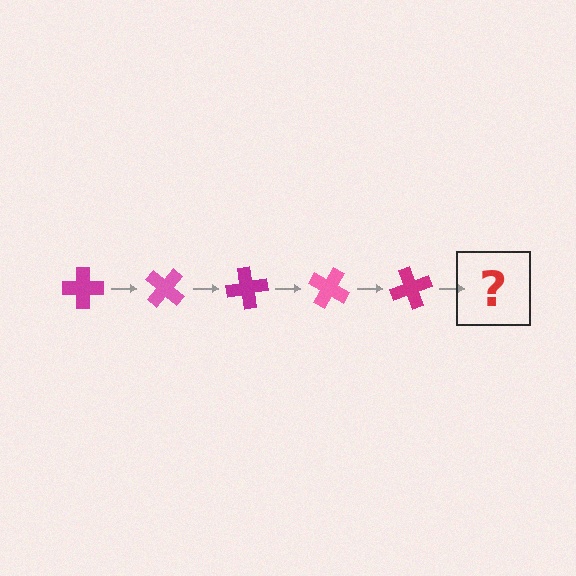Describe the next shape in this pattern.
It should be a pink cross, rotated 200 degrees from the start.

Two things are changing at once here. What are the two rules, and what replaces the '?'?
The two rules are that it rotates 40 degrees each step and the color cycles through magenta and pink. The '?' should be a pink cross, rotated 200 degrees from the start.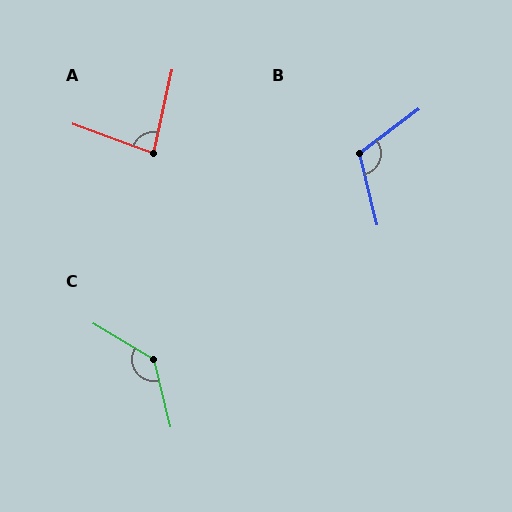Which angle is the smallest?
A, at approximately 82 degrees.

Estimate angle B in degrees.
Approximately 113 degrees.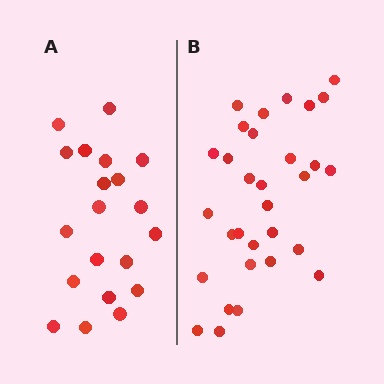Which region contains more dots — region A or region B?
Region B (the right region) has more dots.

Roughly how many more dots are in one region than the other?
Region B has roughly 12 or so more dots than region A.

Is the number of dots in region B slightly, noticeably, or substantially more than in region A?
Region B has substantially more. The ratio is roughly 1.6 to 1.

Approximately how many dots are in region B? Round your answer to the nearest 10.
About 30 dots. (The exact count is 31, which rounds to 30.)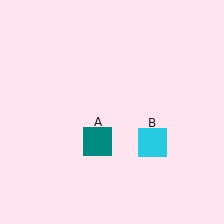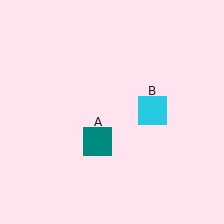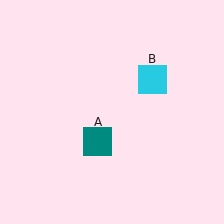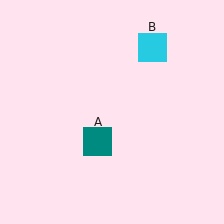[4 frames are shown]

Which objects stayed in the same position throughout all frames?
Teal square (object A) remained stationary.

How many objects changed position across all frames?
1 object changed position: cyan square (object B).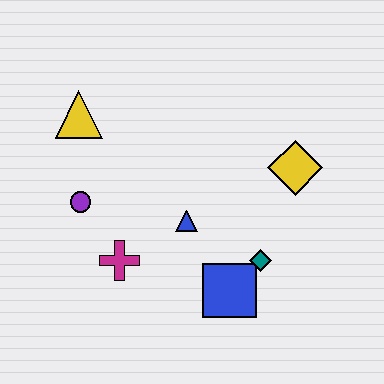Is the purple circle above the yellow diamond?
No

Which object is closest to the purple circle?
The magenta cross is closest to the purple circle.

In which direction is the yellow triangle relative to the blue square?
The yellow triangle is above the blue square.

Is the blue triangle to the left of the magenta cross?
No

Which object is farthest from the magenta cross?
The yellow diamond is farthest from the magenta cross.